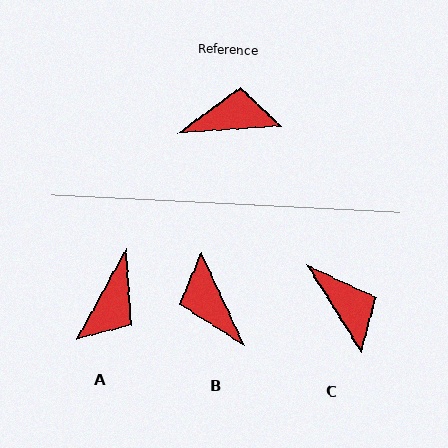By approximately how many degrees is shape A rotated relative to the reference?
Approximately 123 degrees clockwise.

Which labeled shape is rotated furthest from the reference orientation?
A, about 123 degrees away.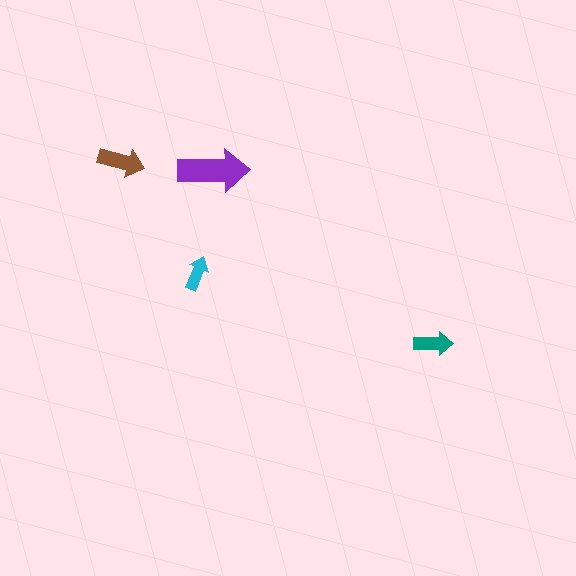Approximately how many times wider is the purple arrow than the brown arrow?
About 1.5 times wider.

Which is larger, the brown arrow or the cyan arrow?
The brown one.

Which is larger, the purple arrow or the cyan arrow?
The purple one.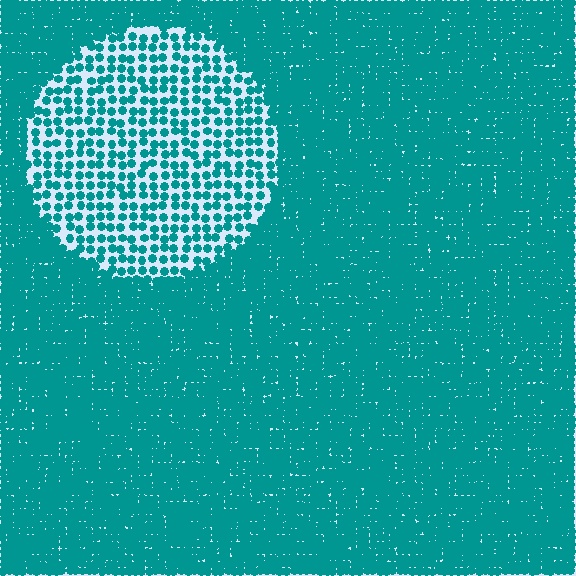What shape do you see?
I see a circle.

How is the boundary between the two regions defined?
The boundary is defined by a change in element density (approximately 2.6x ratio). All elements are the same color, size, and shape.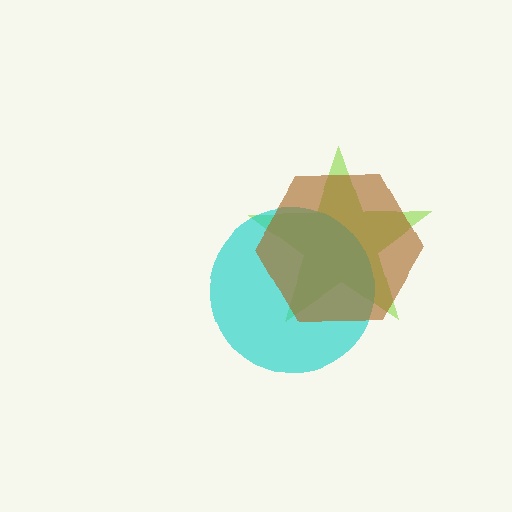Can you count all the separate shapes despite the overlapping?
Yes, there are 3 separate shapes.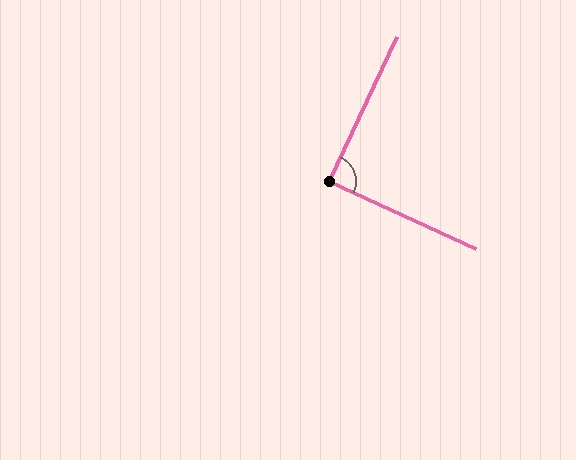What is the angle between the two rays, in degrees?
Approximately 90 degrees.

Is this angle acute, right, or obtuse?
It is approximately a right angle.